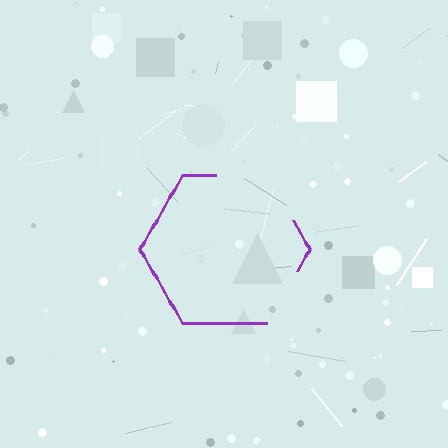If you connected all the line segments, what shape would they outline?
They would outline a hexagon.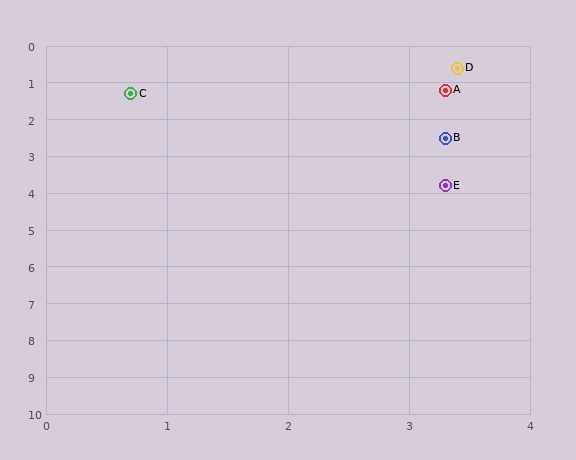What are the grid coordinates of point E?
Point E is at approximately (3.3, 3.8).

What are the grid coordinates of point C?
Point C is at approximately (0.7, 1.3).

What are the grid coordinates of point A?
Point A is at approximately (3.3, 1.2).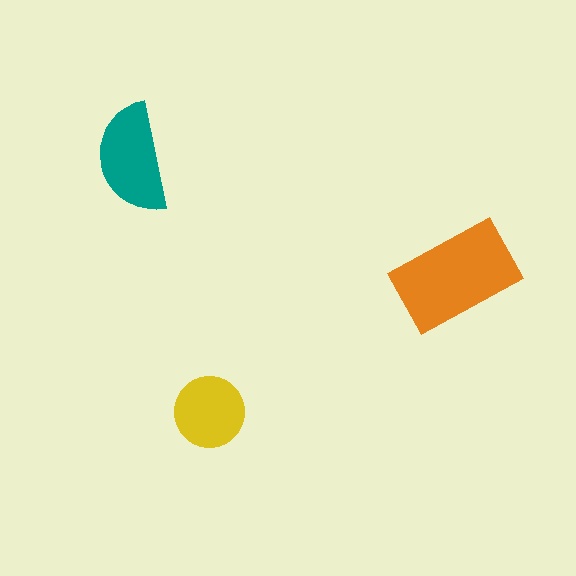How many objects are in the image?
There are 3 objects in the image.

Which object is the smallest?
The yellow circle.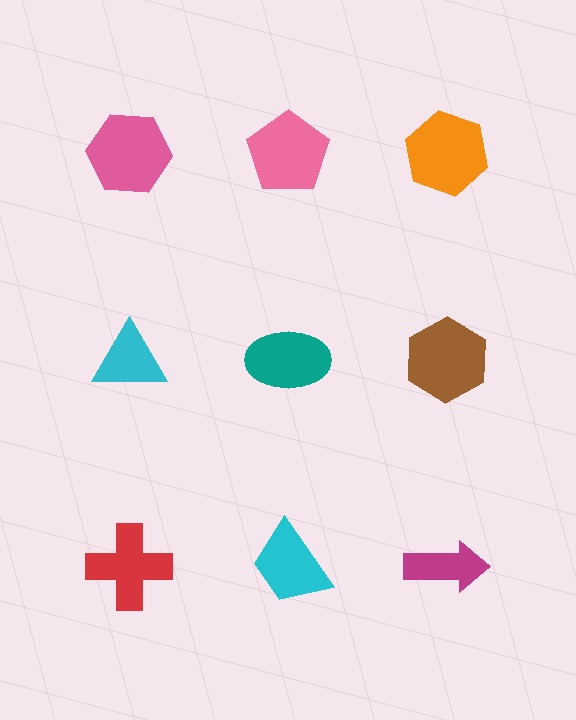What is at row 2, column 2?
A teal ellipse.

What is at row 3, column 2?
A cyan trapezoid.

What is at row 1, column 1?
A pink hexagon.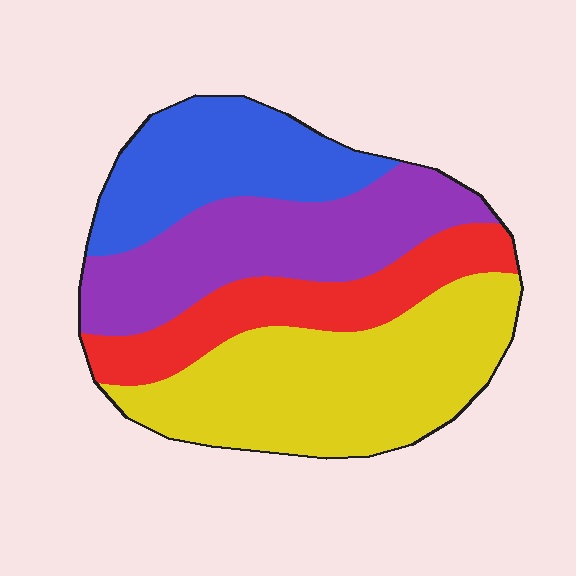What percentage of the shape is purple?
Purple covers about 25% of the shape.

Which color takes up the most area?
Yellow, at roughly 35%.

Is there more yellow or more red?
Yellow.